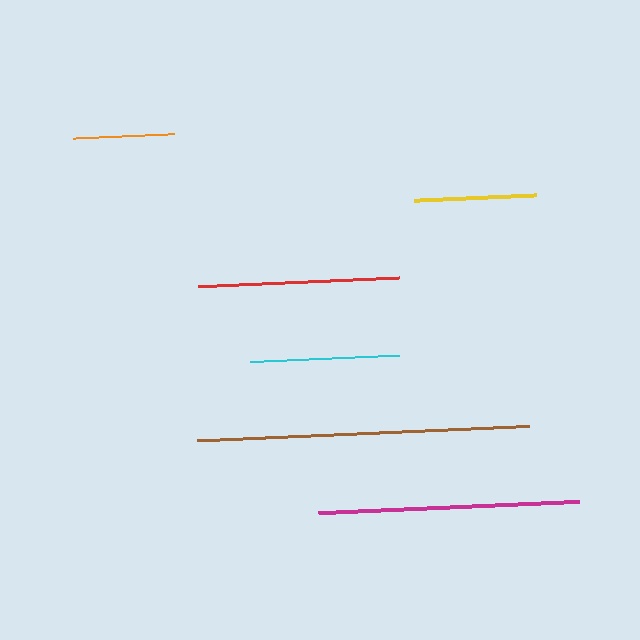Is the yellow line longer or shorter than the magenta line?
The magenta line is longer than the yellow line.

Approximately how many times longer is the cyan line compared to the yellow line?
The cyan line is approximately 1.2 times the length of the yellow line.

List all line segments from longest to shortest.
From longest to shortest: brown, magenta, red, cyan, yellow, orange.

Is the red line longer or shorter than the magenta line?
The magenta line is longer than the red line.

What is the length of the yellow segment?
The yellow segment is approximately 122 pixels long.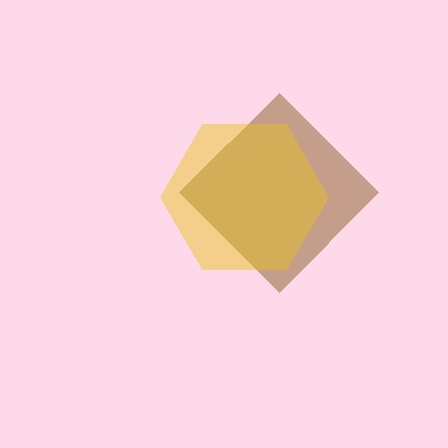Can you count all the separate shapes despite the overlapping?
Yes, there are 2 separate shapes.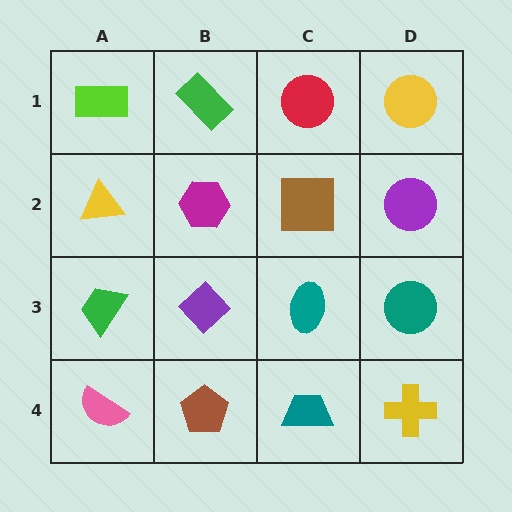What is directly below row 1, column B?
A magenta hexagon.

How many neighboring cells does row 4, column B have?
3.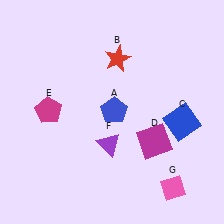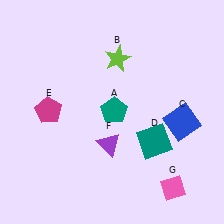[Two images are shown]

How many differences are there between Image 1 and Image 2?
There are 3 differences between the two images.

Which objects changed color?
A changed from blue to teal. B changed from red to lime. D changed from magenta to teal.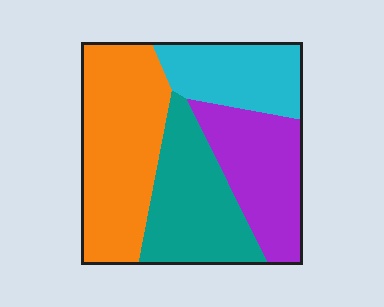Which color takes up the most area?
Orange, at roughly 35%.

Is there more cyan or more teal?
Teal.